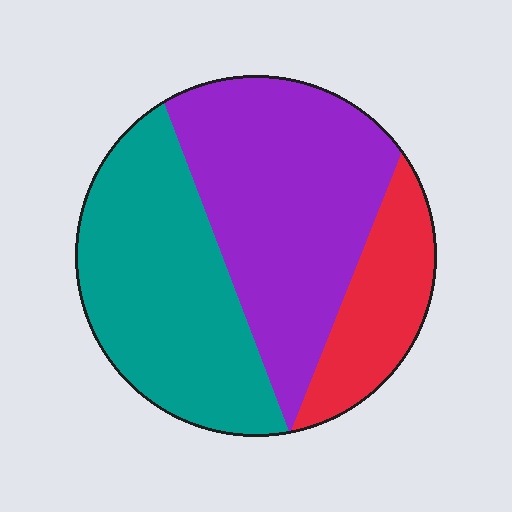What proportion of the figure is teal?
Teal takes up about two fifths (2/5) of the figure.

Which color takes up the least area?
Red, at roughly 20%.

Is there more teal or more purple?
Purple.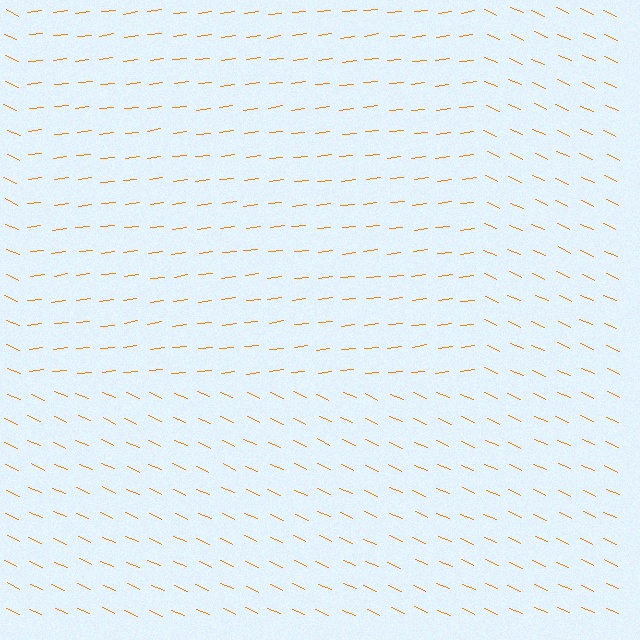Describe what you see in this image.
The image is filled with small orange line segments. A rectangle region in the image has lines oriented differently from the surrounding lines, creating a visible texture boundary.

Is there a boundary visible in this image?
Yes, there is a texture boundary formed by a change in line orientation.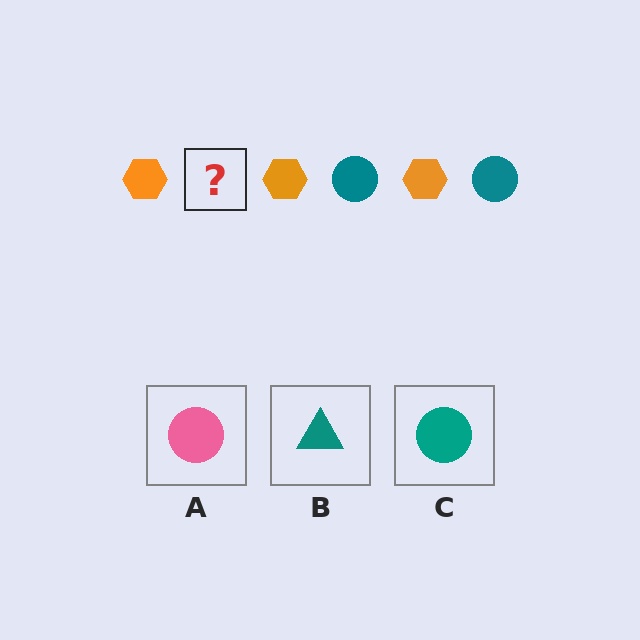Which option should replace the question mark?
Option C.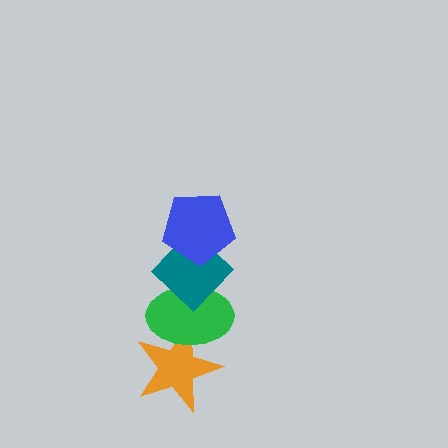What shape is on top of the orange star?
The green ellipse is on top of the orange star.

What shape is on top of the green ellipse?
The teal diamond is on top of the green ellipse.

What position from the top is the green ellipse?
The green ellipse is 3rd from the top.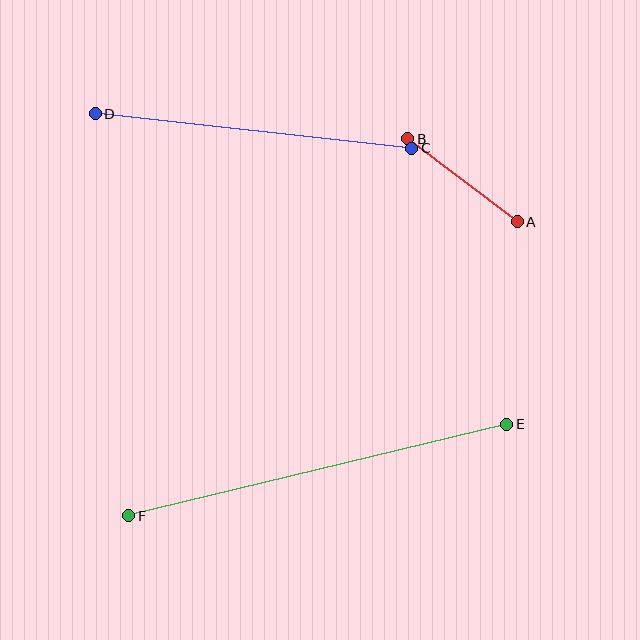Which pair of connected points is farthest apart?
Points E and F are farthest apart.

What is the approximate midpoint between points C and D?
The midpoint is at approximately (254, 131) pixels.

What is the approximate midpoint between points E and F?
The midpoint is at approximately (318, 470) pixels.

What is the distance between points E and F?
The distance is approximately 389 pixels.